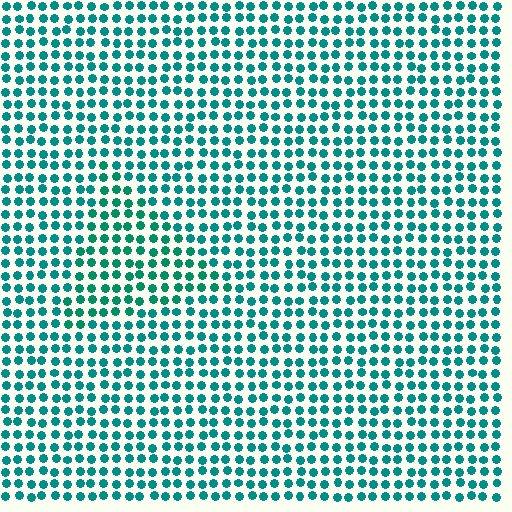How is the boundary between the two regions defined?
The boundary is defined purely by a slight shift in hue (about 15 degrees). Spacing, size, and orientation are identical on both sides.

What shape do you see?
I see a triangle.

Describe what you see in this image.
The image is filled with small teal elements in a uniform arrangement. A triangle-shaped region is visible where the elements are tinted to a slightly different hue, forming a subtle color boundary.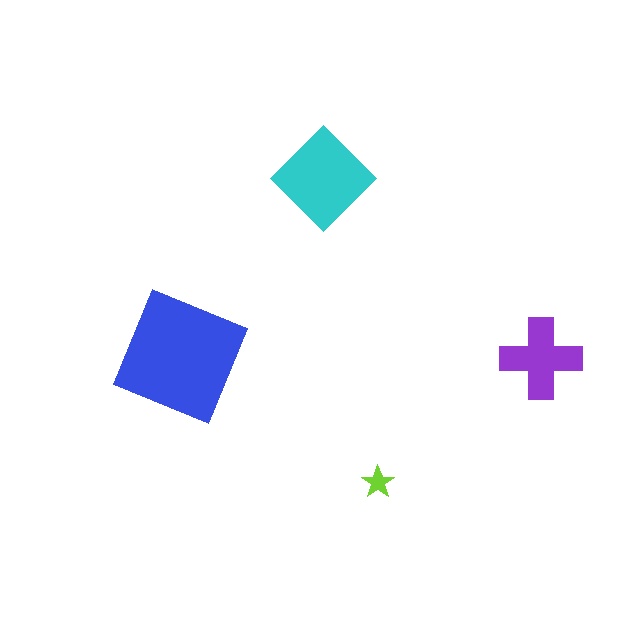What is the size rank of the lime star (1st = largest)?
4th.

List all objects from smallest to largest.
The lime star, the purple cross, the cyan diamond, the blue square.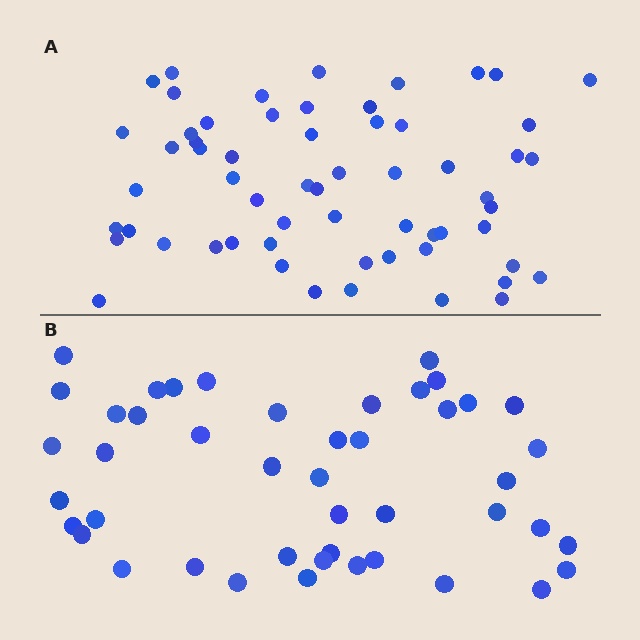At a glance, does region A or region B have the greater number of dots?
Region A (the top region) has more dots.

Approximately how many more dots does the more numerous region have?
Region A has approximately 15 more dots than region B.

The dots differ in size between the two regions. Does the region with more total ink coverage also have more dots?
No. Region B has more total ink coverage because its dots are larger, but region A actually contains more individual dots. Total area can be misleading — the number of items is what matters here.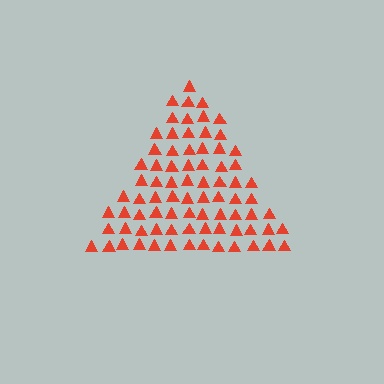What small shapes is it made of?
It is made of small triangles.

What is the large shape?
The large shape is a triangle.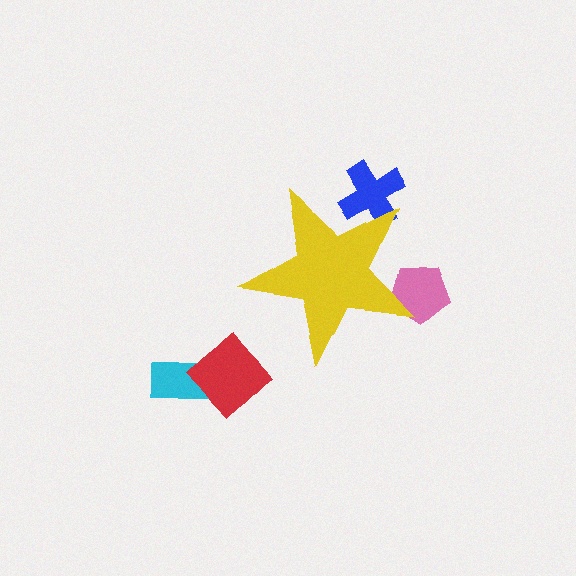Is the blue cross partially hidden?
Yes, the blue cross is partially hidden behind the yellow star.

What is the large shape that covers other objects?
A yellow star.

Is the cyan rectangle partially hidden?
No, the cyan rectangle is fully visible.